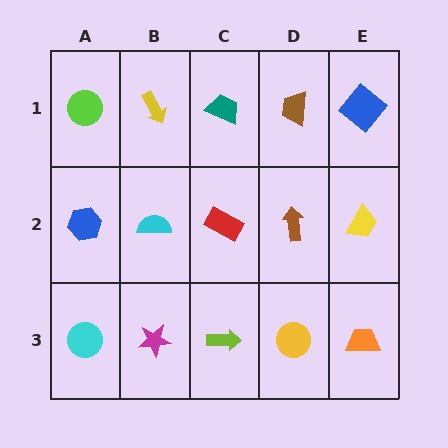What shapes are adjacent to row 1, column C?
A red rectangle (row 2, column C), a yellow arrow (row 1, column B), a brown trapezoid (row 1, column D).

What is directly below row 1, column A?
A blue hexagon.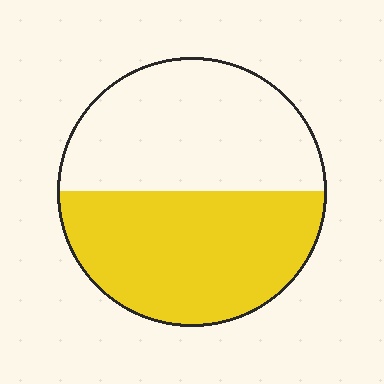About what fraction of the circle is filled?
About one half (1/2).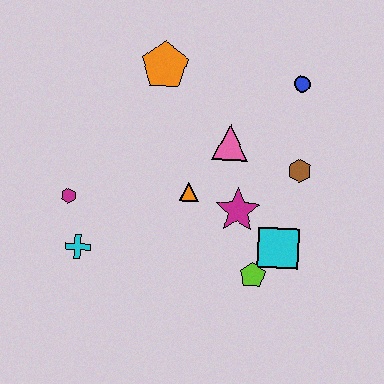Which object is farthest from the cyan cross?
The blue circle is farthest from the cyan cross.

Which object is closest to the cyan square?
The lime pentagon is closest to the cyan square.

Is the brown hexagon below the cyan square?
No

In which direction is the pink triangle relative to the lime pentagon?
The pink triangle is above the lime pentagon.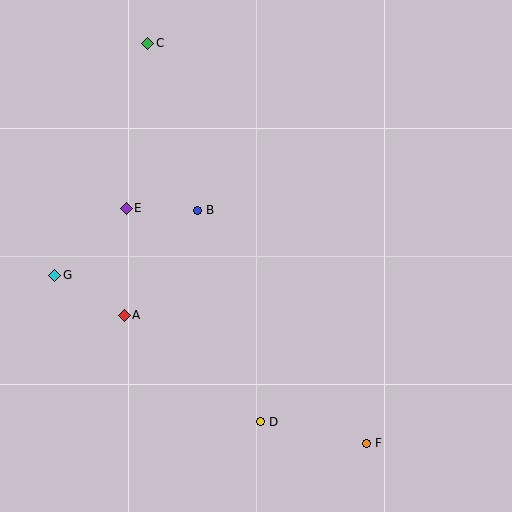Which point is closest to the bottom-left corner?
Point A is closest to the bottom-left corner.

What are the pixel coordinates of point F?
Point F is at (367, 443).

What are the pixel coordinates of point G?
Point G is at (55, 275).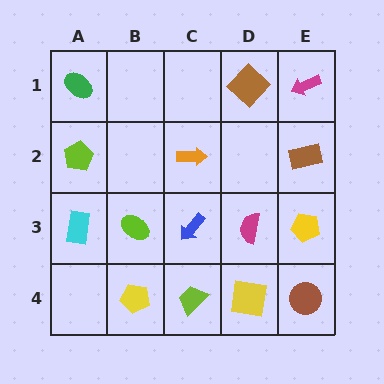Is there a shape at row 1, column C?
No, that cell is empty.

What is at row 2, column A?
A lime pentagon.